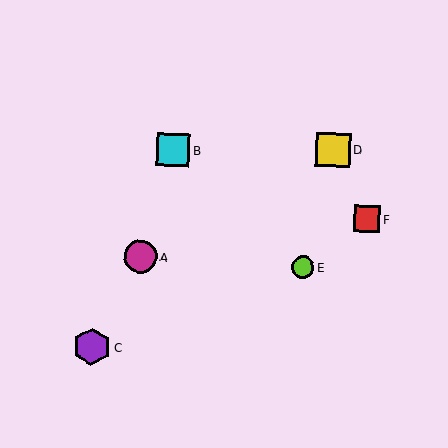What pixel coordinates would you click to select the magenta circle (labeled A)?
Click at (140, 256) to select the magenta circle A.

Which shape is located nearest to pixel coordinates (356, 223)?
The red square (labeled F) at (367, 219) is nearest to that location.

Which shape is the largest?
The purple hexagon (labeled C) is the largest.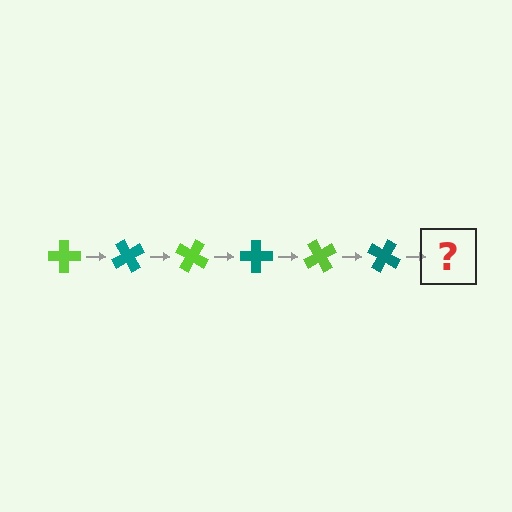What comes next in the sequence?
The next element should be a lime cross, rotated 360 degrees from the start.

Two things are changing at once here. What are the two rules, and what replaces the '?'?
The two rules are that it rotates 60 degrees each step and the color cycles through lime and teal. The '?' should be a lime cross, rotated 360 degrees from the start.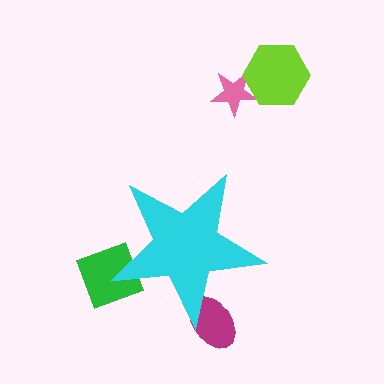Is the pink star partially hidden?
No, the pink star is fully visible.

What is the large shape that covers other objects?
A cyan star.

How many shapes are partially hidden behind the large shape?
2 shapes are partially hidden.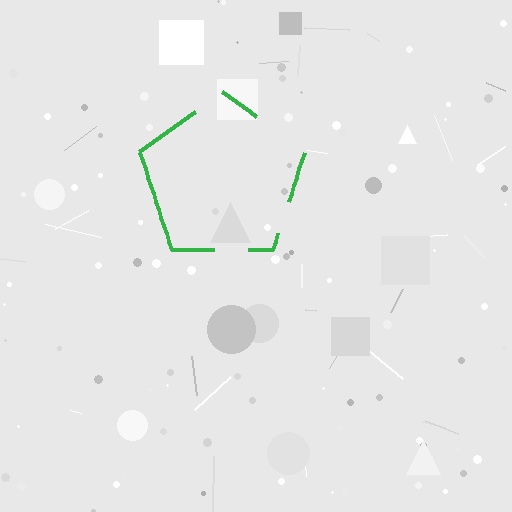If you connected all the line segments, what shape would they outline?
They would outline a pentagon.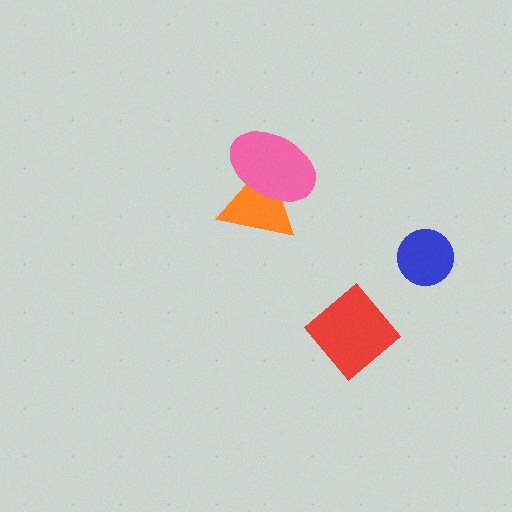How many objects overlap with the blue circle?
0 objects overlap with the blue circle.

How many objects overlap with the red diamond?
0 objects overlap with the red diamond.